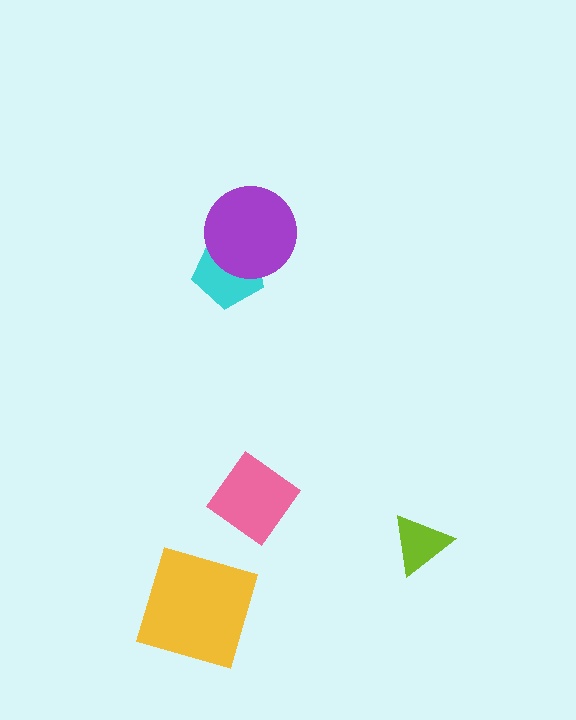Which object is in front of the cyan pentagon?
The purple circle is in front of the cyan pentagon.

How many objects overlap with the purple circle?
1 object overlaps with the purple circle.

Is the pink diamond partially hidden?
No, no other shape covers it.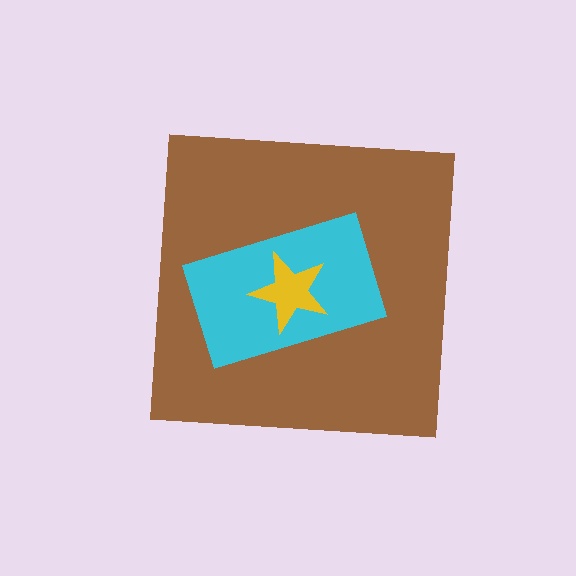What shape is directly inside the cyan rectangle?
The yellow star.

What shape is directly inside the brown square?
The cyan rectangle.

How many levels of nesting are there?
3.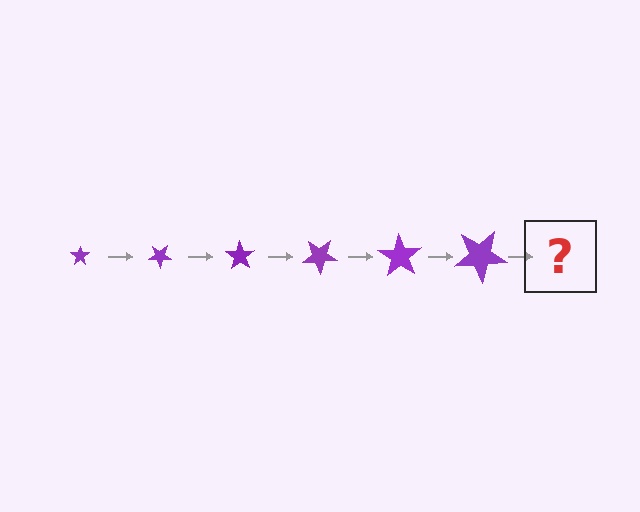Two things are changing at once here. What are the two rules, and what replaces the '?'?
The two rules are that the star grows larger each step and it rotates 35 degrees each step. The '?' should be a star, larger than the previous one and rotated 210 degrees from the start.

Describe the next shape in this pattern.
It should be a star, larger than the previous one and rotated 210 degrees from the start.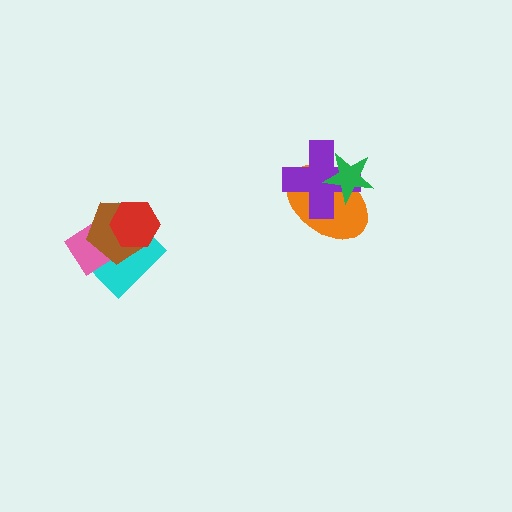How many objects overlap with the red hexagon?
3 objects overlap with the red hexagon.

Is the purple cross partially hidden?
Yes, it is partially covered by another shape.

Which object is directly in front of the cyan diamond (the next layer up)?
The pink diamond is directly in front of the cyan diamond.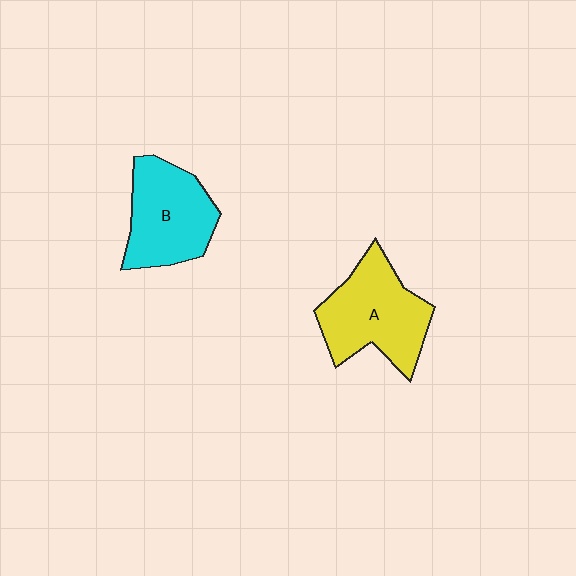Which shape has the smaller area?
Shape B (cyan).